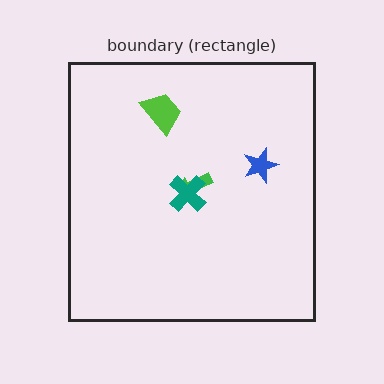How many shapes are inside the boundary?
4 inside, 0 outside.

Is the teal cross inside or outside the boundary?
Inside.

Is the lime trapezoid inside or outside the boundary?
Inside.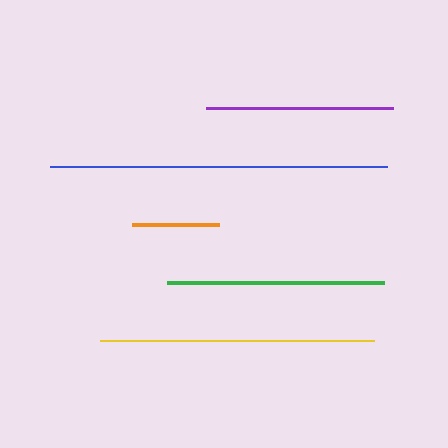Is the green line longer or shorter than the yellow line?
The yellow line is longer than the green line.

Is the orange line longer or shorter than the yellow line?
The yellow line is longer than the orange line.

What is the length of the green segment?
The green segment is approximately 217 pixels long.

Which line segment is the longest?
The blue line is the longest at approximately 336 pixels.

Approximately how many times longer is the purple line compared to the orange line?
The purple line is approximately 2.1 times the length of the orange line.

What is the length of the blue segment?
The blue segment is approximately 336 pixels long.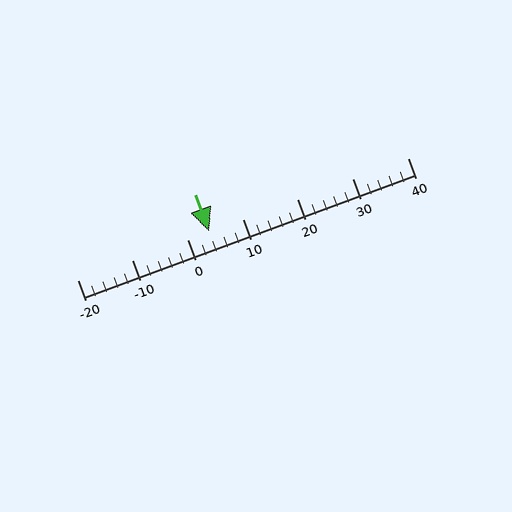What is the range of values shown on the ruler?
The ruler shows values from -20 to 40.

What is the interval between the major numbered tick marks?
The major tick marks are spaced 10 units apart.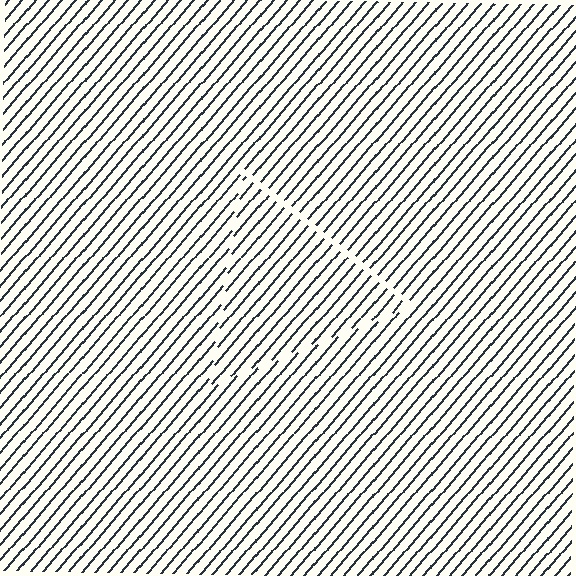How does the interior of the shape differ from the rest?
The interior of the shape contains the same grating, shifted by half a period — the contour is defined by the phase discontinuity where line-ends from the inner and outer gratings abut.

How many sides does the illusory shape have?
3 sides — the line-ends trace a triangle.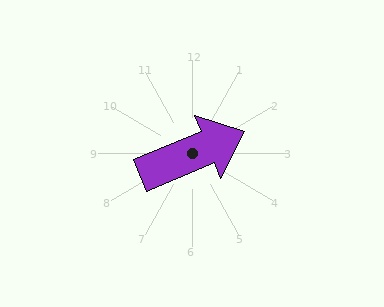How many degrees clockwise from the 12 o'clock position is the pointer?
Approximately 67 degrees.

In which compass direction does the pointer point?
Northeast.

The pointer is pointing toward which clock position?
Roughly 2 o'clock.